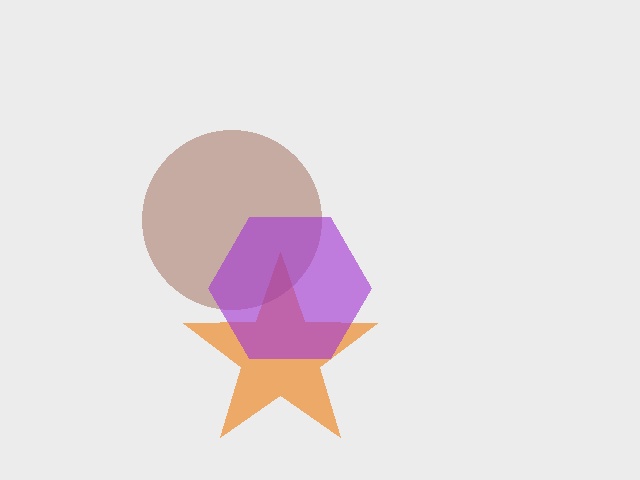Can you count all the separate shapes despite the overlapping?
Yes, there are 3 separate shapes.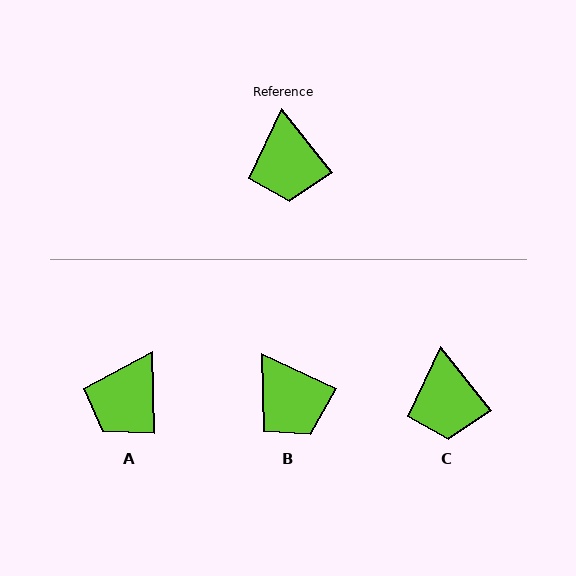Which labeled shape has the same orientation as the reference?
C.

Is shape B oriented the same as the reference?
No, it is off by about 26 degrees.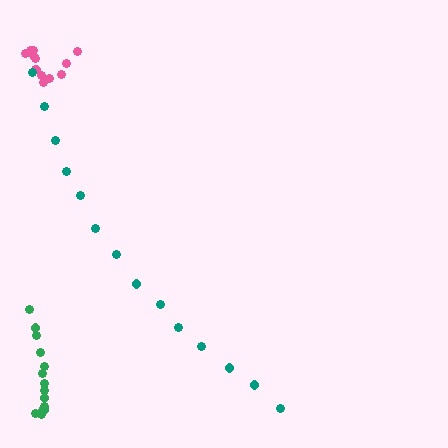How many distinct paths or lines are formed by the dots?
There are 3 distinct paths.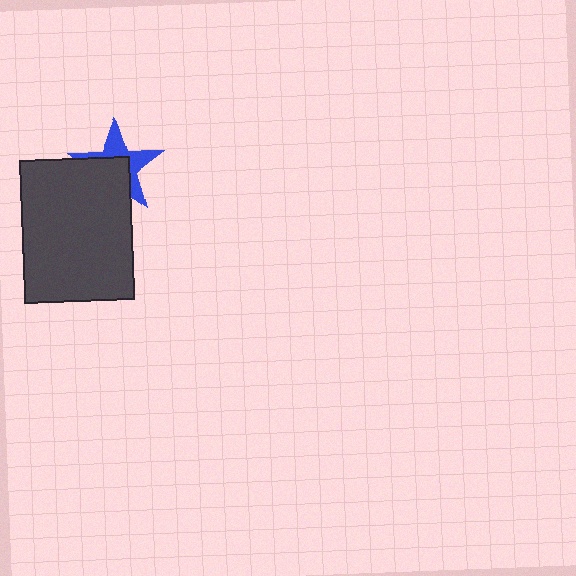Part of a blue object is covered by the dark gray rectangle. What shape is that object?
It is a star.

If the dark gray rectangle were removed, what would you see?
You would see the complete blue star.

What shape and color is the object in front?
The object in front is a dark gray rectangle.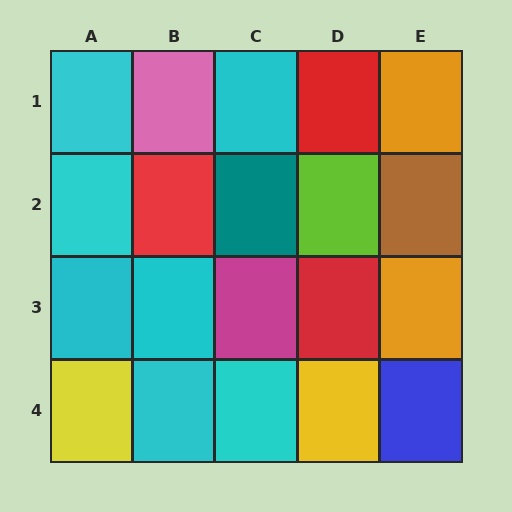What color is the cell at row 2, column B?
Red.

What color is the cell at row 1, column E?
Orange.